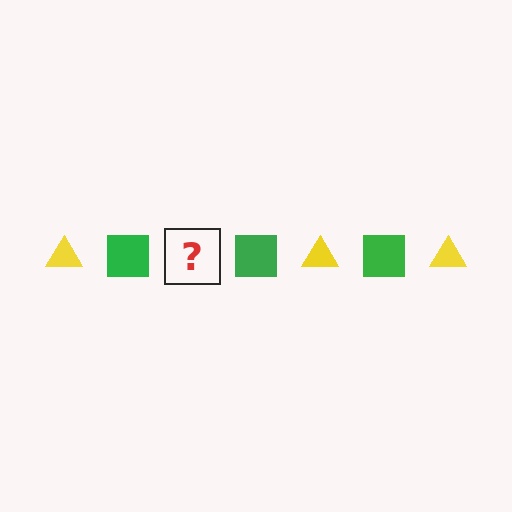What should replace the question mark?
The question mark should be replaced with a yellow triangle.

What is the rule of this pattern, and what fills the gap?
The rule is that the pattern alternates between yellow triangle and green square. The gap should be filled with a yellow triangle.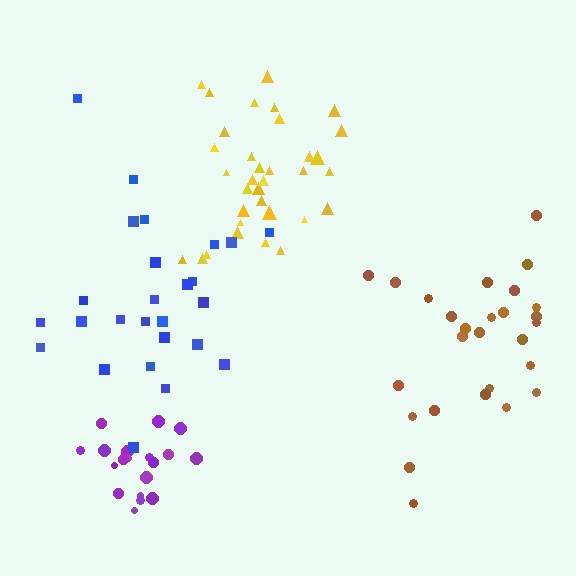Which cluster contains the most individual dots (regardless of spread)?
Yellow (34).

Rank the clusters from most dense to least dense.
purple, yellow, brown, blue.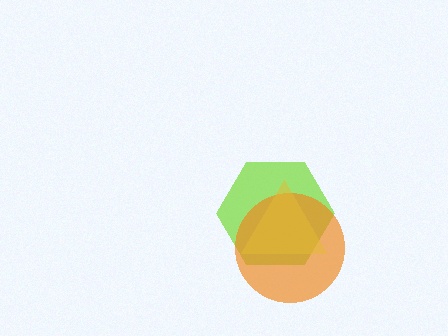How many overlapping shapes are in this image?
There are 3 overlapping shapes in the image.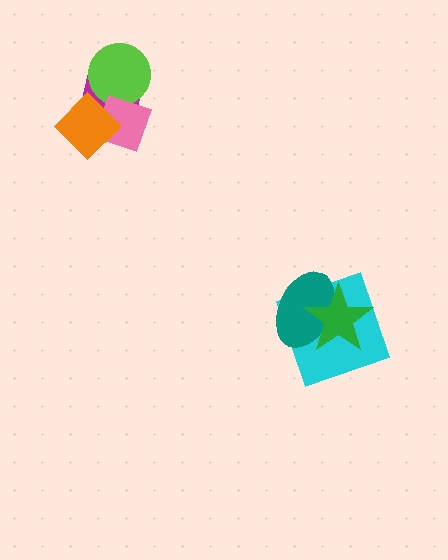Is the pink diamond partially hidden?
Yes, it is partially covered by another shape.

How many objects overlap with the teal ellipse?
2 objects overlap with the teal ellipse.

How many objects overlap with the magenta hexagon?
3 objects overlap with the magenta hexagon.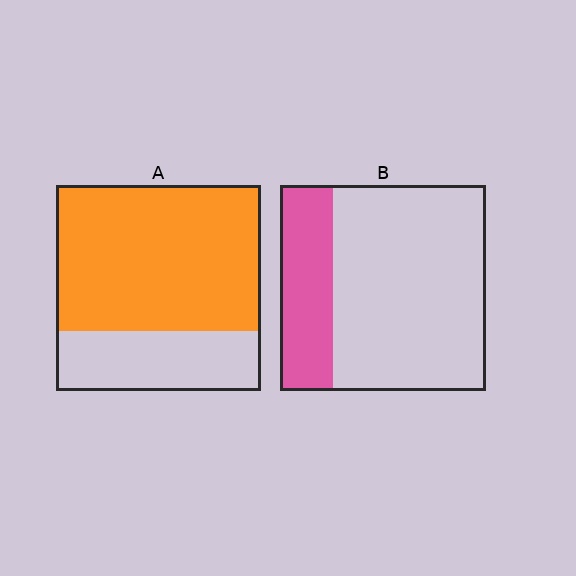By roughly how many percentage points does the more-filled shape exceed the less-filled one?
By roughly 45 percentage points (A over B).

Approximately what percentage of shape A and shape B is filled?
A is approximately 70% and B is approximately 25%.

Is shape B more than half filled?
No.